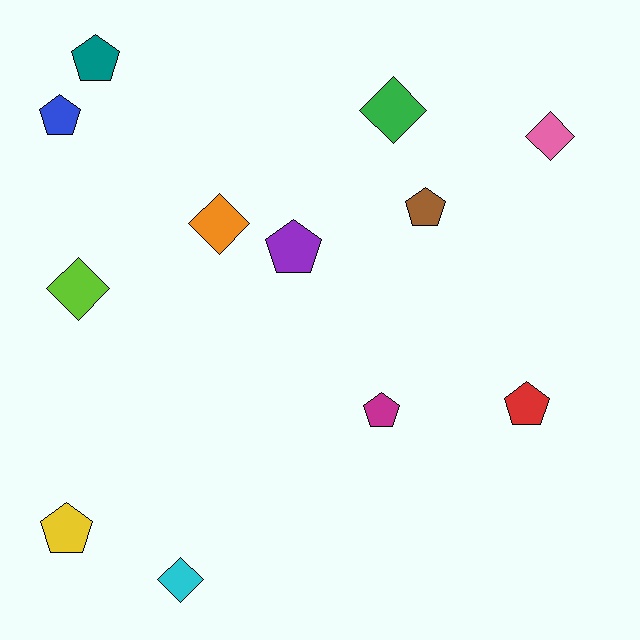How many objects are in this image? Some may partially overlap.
There are 12 objects.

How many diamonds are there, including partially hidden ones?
There are 5 diamonds.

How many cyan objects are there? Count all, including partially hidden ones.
There is 1 cyan object.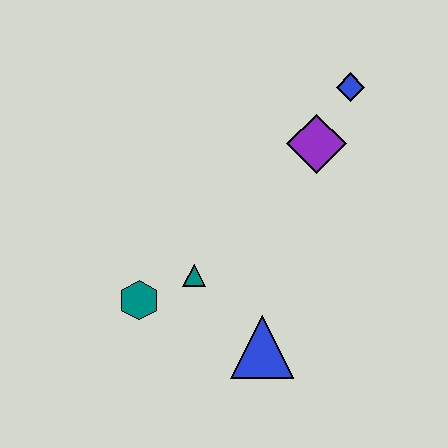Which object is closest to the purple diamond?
The blue diamond is closest to the purple diamond.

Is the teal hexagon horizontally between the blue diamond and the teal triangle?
No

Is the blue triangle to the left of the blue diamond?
Yes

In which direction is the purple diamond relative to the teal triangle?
The purple diamond is above the teal triangle.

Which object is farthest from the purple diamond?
The teal hexagon is farthest from the purple diamond.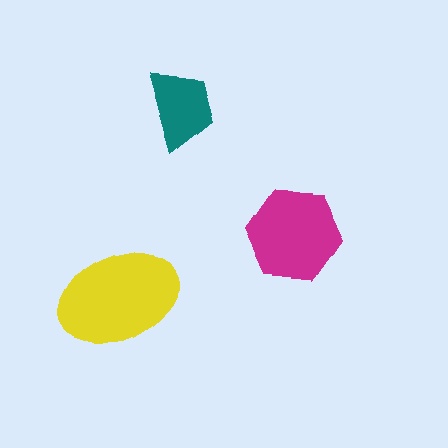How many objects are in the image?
There are 3 objects in the image.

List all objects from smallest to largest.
The teal trapezoid, the magenta hexagon, the yellow ellipse.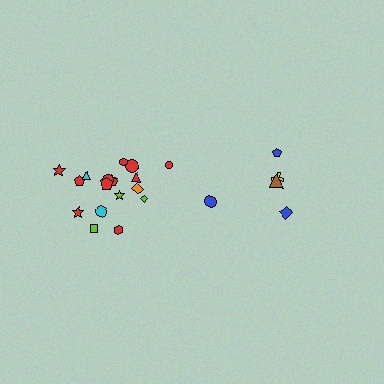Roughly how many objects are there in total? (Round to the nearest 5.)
Roughly 25 objects in total.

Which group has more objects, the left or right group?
The left group.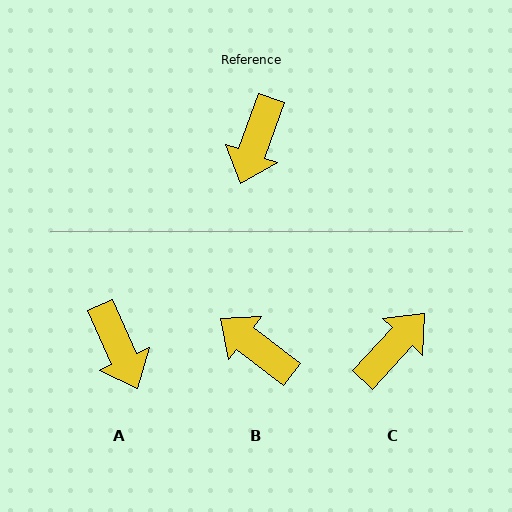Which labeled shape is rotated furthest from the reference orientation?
C, about 157 degrees away.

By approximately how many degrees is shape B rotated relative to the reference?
Approximately 108 degrees clockwise.